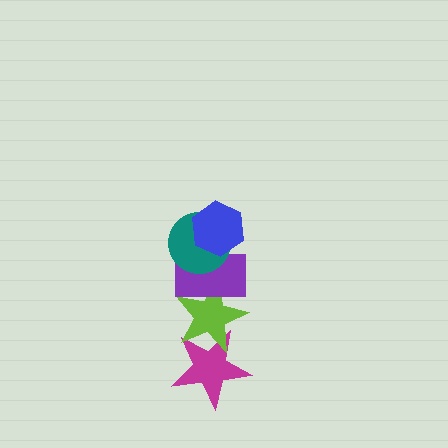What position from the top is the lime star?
The lime star is 4th from the top.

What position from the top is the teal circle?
The teal circle is 2nd from the top.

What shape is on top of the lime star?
The purple rectangle is on top of the lime star.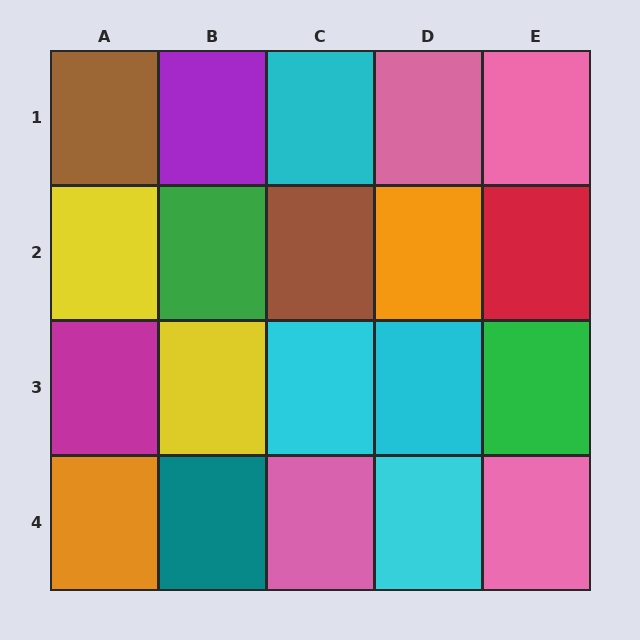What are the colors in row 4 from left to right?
Orange, teal, pink, cyan, pink.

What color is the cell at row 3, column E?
Green.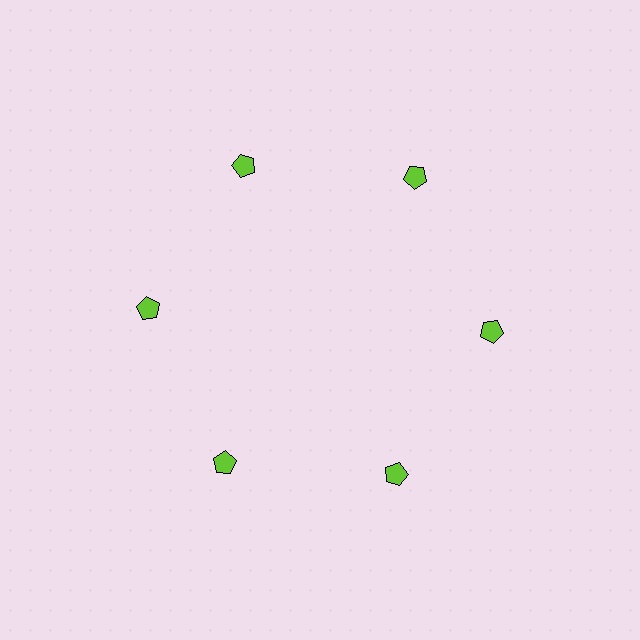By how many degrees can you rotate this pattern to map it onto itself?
The pattern maps onto itself every 60 degrees of rotation.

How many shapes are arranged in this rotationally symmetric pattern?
There are 6 shapes, arranged in 6 groups of 1.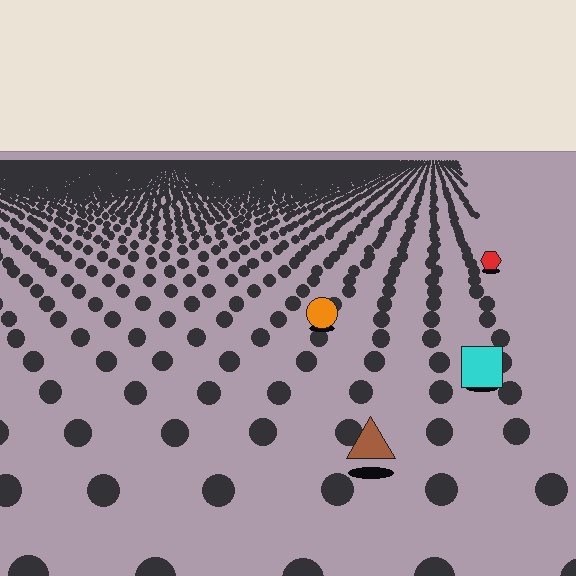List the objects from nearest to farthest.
From nearest to farthest: the brown triangle, the cyan square, the orange circle, the red hexagon.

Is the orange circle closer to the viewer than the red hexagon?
Yes. The orange circle is closer — you can tell from the texture gradient: the ground texture is coarser near it.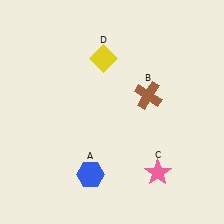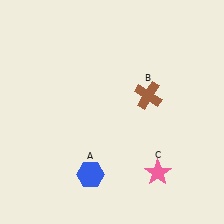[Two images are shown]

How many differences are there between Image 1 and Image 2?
There is 1 difference between the two images.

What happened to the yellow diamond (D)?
The yellow diamond (D) was removed in Image 2. It was in the top-left area of Image 1.